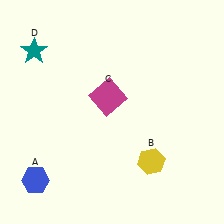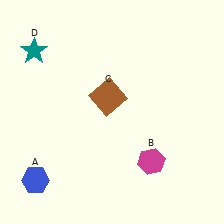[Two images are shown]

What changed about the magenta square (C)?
In Image 1, C is magenta. In Image 2, it changed to brown.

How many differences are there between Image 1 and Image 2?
There are 2 differences between the two images.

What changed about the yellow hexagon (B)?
In Image 1, B is yellow. In Image 2, it changed to magenta.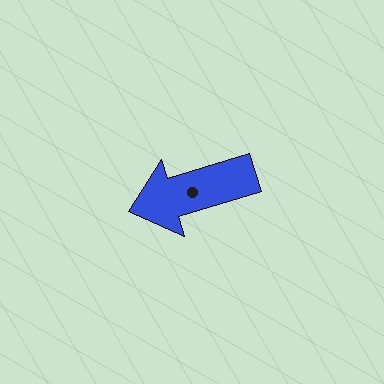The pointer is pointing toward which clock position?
Roughly 8 o'clock.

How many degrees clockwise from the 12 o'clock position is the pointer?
Approximately 253 degrees.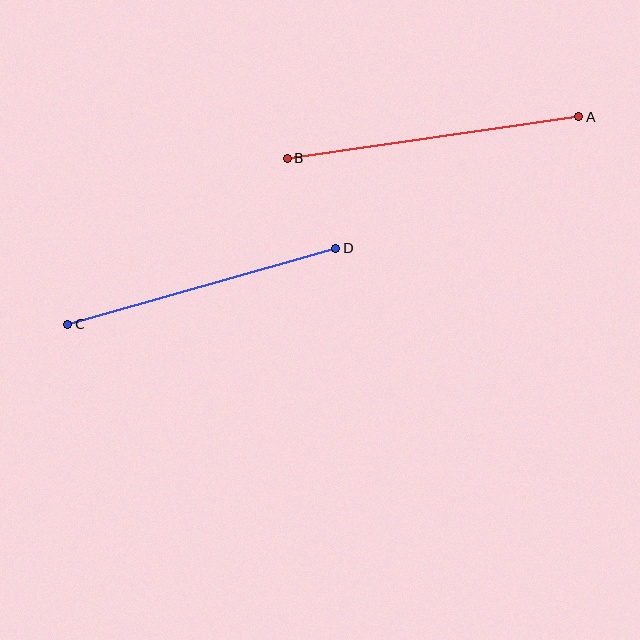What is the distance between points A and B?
The distance is approximately 294 pixels.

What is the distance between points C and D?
The distance is approximately 279 pixels.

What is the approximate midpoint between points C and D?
The midpoint is at approximately (202, 286) pixels.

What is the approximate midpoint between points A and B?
The midpoint is at approximately (433, 137) pixels.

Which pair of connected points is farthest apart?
Points A and B are farthest apart.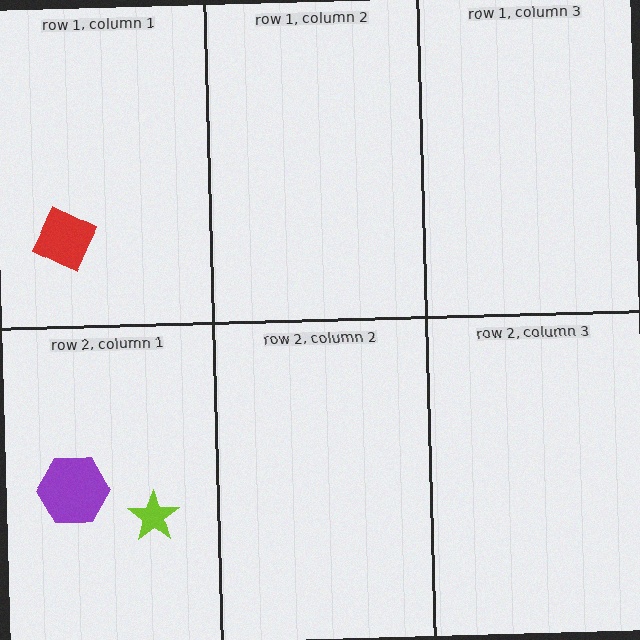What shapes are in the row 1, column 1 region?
The red diamond.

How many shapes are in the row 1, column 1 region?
1.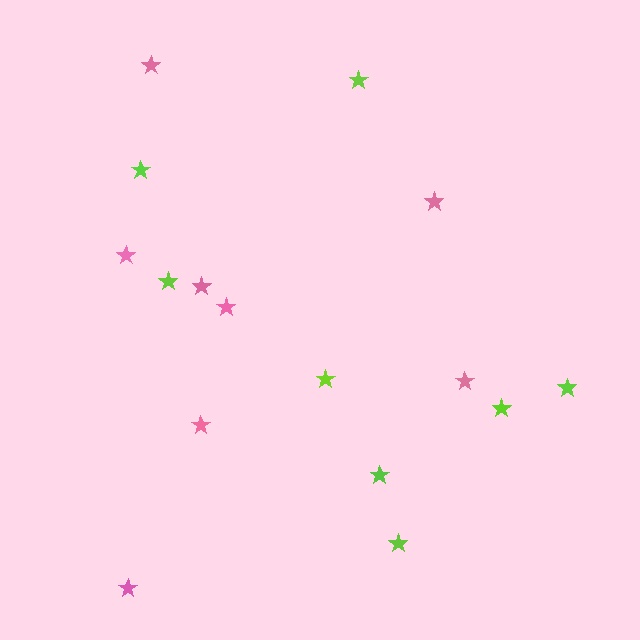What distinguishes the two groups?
There are 2 groups: one group of pink stars (8) and one group of lime stars (8).